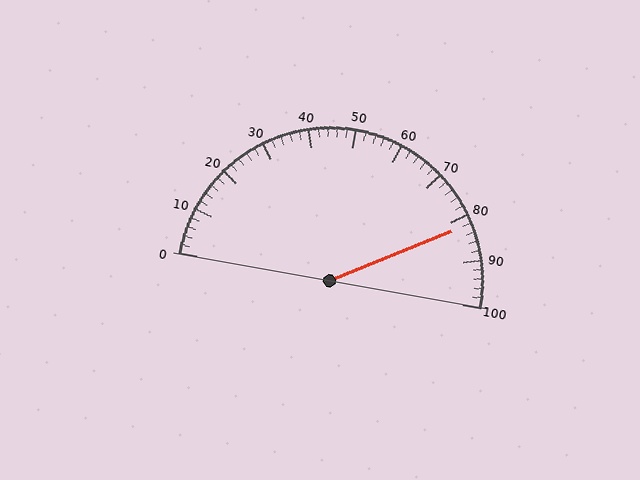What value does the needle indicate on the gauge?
The needle indicates approximately 82.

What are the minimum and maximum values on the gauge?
The gauge ranges from 0 to 100.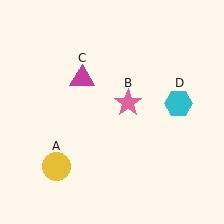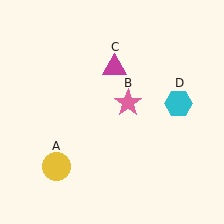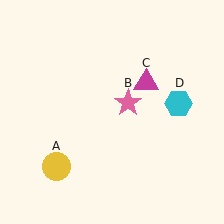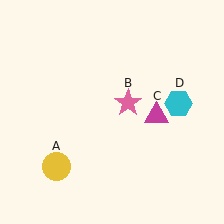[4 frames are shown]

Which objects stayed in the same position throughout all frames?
Yellow circle (object A) and pink star (object B) and cyan hexagon (object D) remained stationary.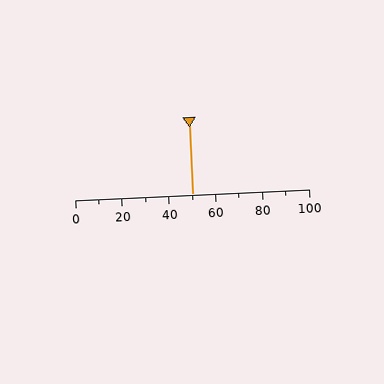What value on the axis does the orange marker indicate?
The marker indicates approximately 50.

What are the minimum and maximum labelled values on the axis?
The axis runs from 0 to 100.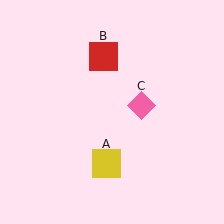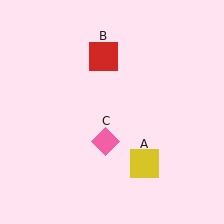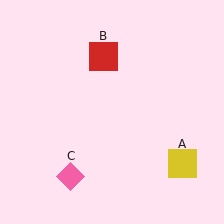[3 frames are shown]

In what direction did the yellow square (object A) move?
The yellow square (object A) moved right.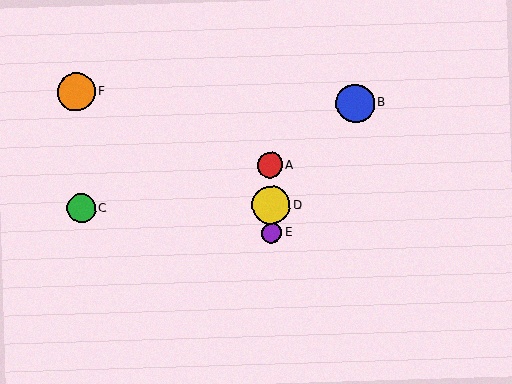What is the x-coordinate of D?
Object D is at x≈271.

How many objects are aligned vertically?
3 objects (A, D, E) are aligned vertically.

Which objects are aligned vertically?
Objects A, D, E are aligned vertically.